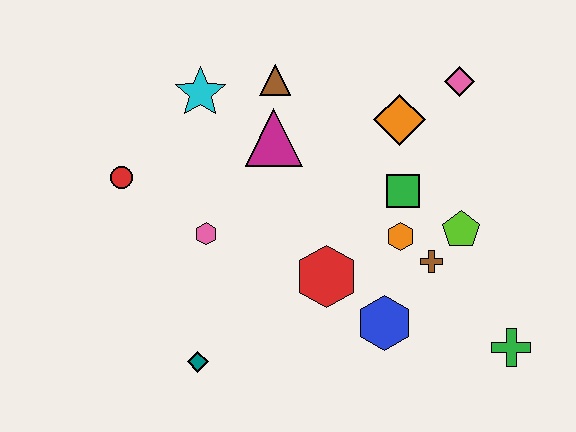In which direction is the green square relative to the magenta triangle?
The green square is to the right of the magenta triangle.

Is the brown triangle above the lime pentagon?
Yes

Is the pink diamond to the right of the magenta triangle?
Yes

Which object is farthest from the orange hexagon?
The red circle is farthest from the orange hexagon.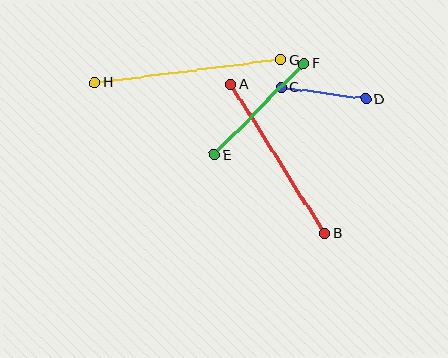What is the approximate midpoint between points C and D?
The midpoint is at approximately (324, 93) pixels.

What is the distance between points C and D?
The distance is approximately 85 pixels.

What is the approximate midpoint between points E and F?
The midpoint is at approximately (259, 109) pixels.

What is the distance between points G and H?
The distance is approximately 187 pixels.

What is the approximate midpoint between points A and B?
The midpoint is at approximately (278, 159) pixels.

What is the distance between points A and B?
The distance is approximately 176 pixels.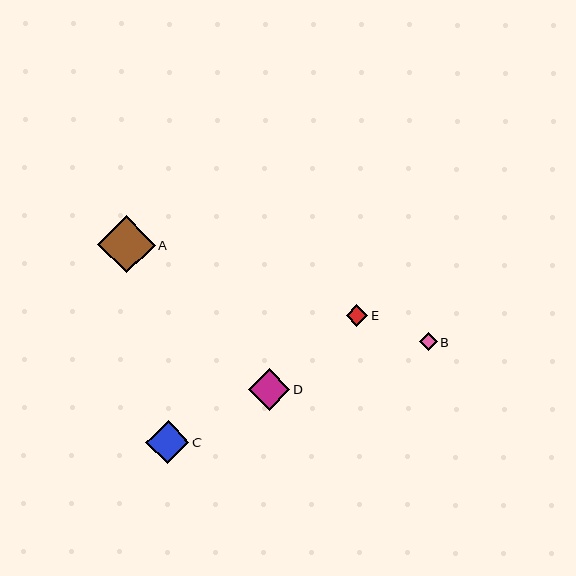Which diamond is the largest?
Diamond A is the largest with a size of approximately 57 pixels.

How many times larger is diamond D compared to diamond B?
Diamond D is approximately 2.3 times the size of diamond B.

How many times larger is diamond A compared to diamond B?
Diamond A is approximately 3.2 times the size of diamond B.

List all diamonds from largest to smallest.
From largest to smallest: A, C, D, E, B.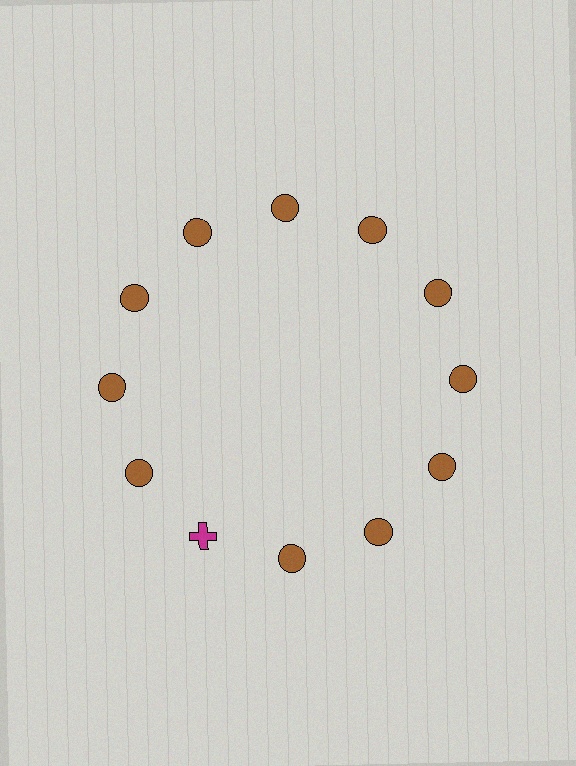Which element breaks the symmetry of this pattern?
The magenta cross at roughly the 7 o'clock position breaks the symmetry. All other shapes are brown circles.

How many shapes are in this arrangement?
There are 12 shapes arranged in a ring pattern.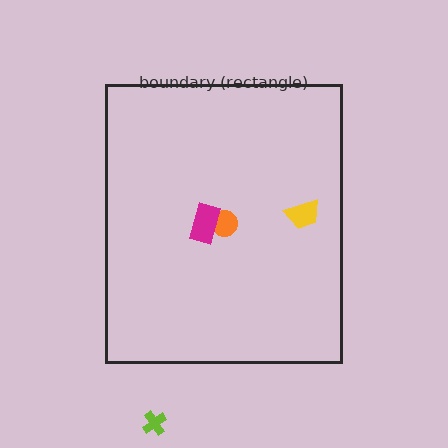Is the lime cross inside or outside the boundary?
Outside.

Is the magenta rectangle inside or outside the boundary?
Inside.